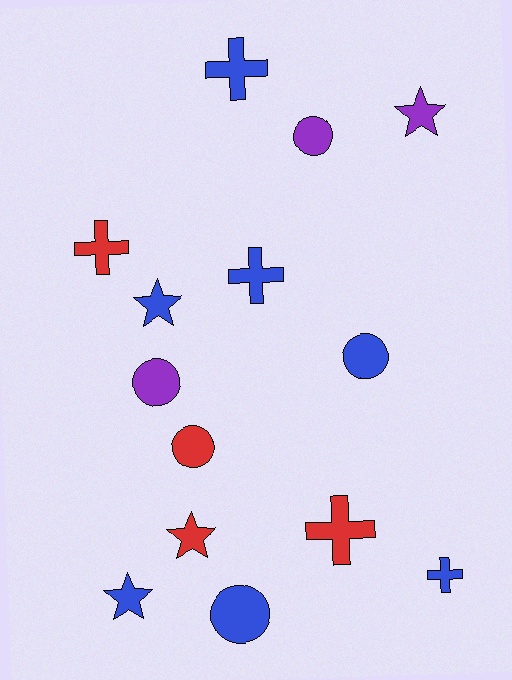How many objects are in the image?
There are 14 objects.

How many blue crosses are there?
There are 3 blue crosses.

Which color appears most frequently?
Blue, with 7 objects.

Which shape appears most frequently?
Cross, with 5 objects.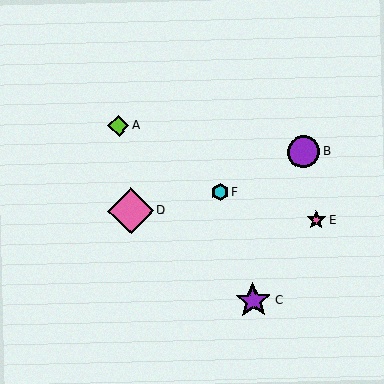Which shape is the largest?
The pink diamond (labeled D) is the largest.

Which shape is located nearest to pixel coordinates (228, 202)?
The cyan hexagon (labeled F) at (220, 192) is nearest to that location.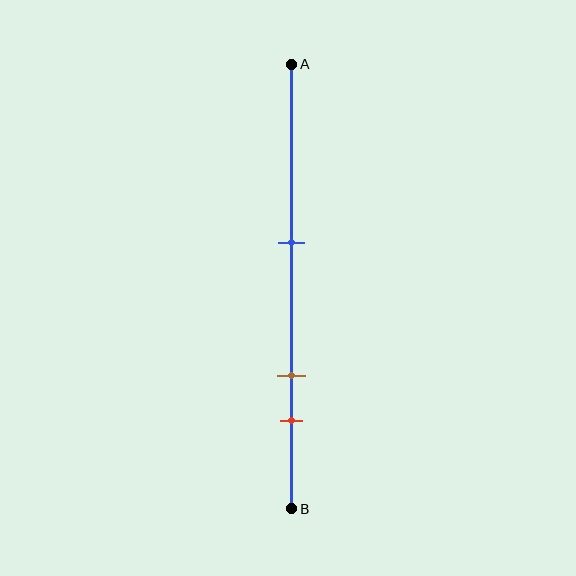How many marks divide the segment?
There are 3 marks dividing the segment.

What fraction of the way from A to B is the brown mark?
The brown mark is approximately 70% (0.7) of the way from A to B.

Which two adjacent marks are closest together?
The brown and red marks are the closest adjacent pair.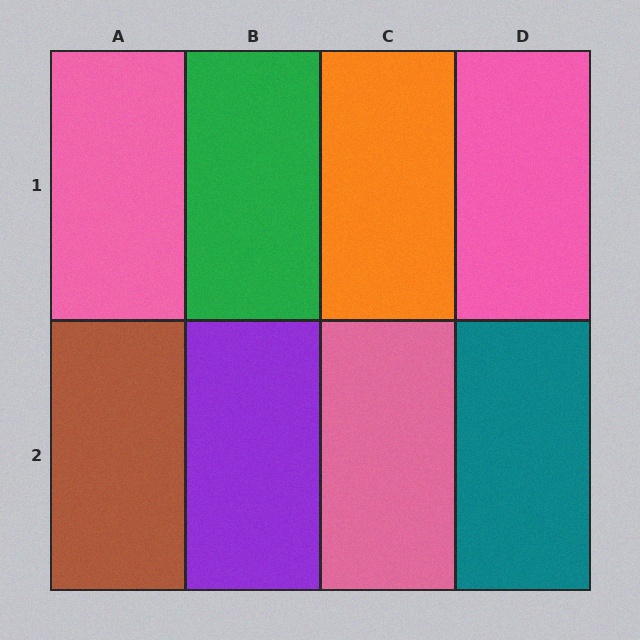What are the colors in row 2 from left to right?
Brown, purple, pink, teal.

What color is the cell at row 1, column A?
Pink.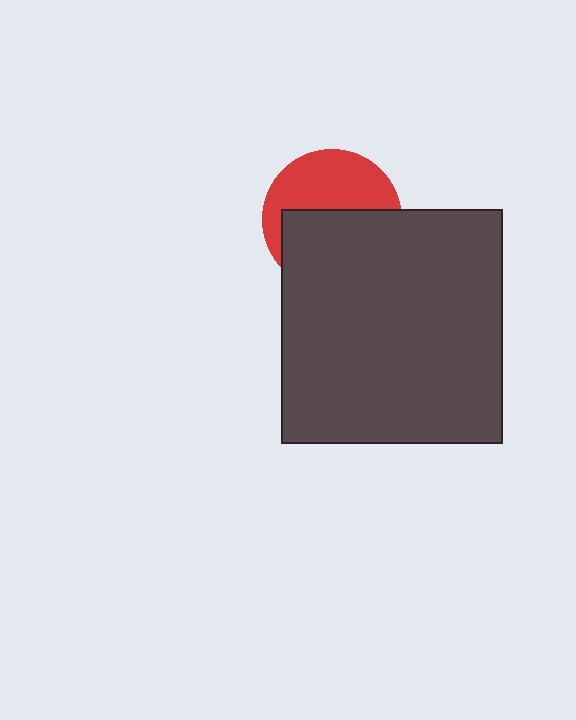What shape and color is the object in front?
The object in front is a dark gray rectangle.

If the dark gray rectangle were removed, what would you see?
You would see the complete red circle.